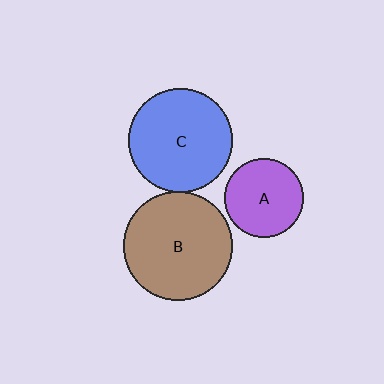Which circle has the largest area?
Circle B (brown).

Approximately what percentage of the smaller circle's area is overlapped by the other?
Approximately 5%.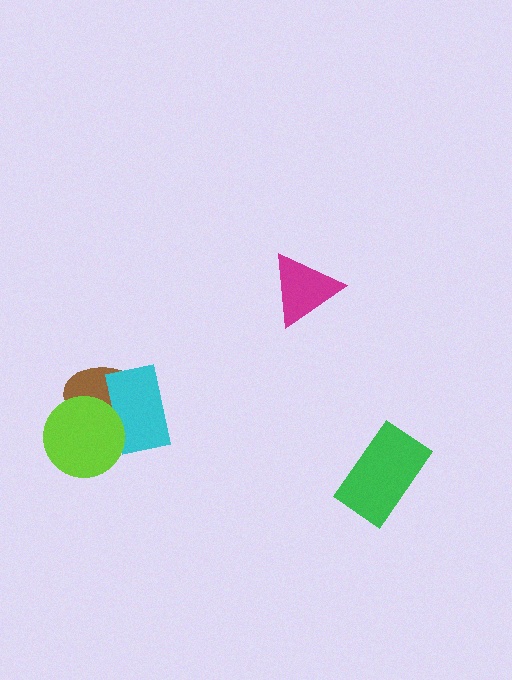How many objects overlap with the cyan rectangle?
2 objects overlap with the cyan rectangle.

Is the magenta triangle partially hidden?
No, no other shape covers it.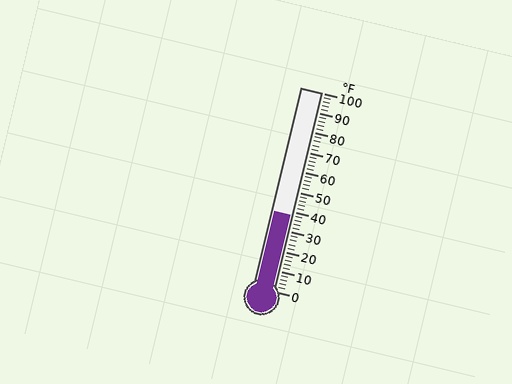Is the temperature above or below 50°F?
The temperature is below 50°F.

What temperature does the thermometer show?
The thermometer shows approximately 38°F.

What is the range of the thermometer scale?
The thermometer scale ranges from 0°F to 100°F.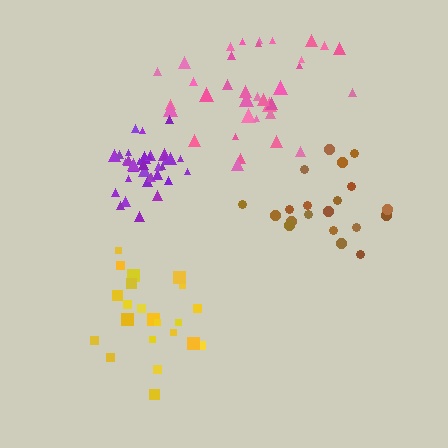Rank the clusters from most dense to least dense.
purple, brown, pink, yellow.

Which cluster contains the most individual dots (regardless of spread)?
Pink (35).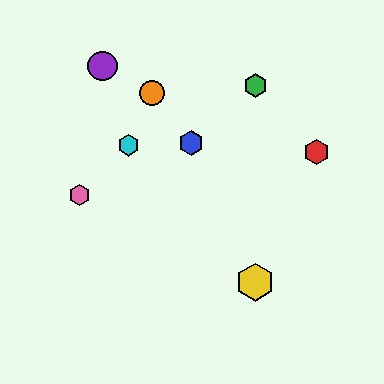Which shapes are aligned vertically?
The green hexagon, the yellow hexagon are aligned vertically.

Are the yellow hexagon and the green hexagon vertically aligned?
Yes, both are at x≈255.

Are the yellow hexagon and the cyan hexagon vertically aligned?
No, the yellow hexagon is at x≈255 and the cyan hexagon is at x≈128.